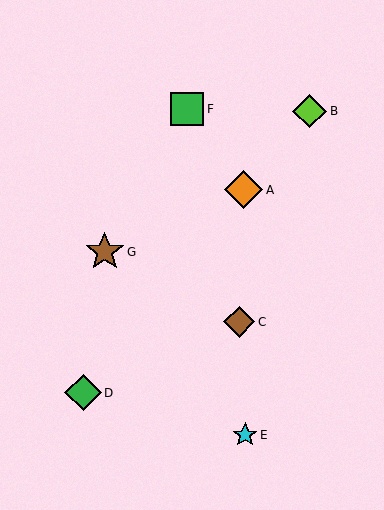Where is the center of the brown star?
The center of the brown star is at (105, 252).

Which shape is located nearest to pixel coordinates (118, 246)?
The brown star (labeled G) at (105, 252) is nearest to that location.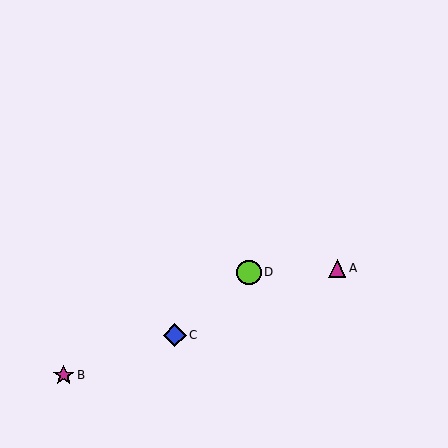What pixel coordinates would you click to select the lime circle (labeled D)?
Click at (249, 272) to select the lime circle D.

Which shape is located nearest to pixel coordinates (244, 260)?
The lime circle (labeled D) at (249, 272) is nearest to that location.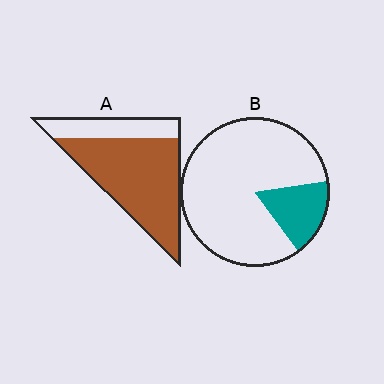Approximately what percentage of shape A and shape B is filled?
A is approximately 75% and B is approximately 20%.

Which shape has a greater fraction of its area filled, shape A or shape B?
Shape A.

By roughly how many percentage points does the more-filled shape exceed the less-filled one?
By roughly 55 percentage points (A over B).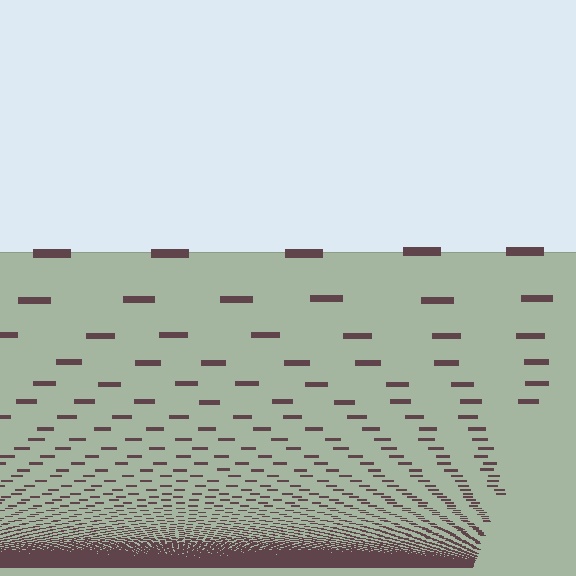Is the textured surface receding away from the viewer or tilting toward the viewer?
The surface appears to tilt toward the viewer. Texture elements get larger and sparser toward the top.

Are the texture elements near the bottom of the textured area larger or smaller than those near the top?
Smaller. The gradient is inverted — elements near the bottom are smaller and denser.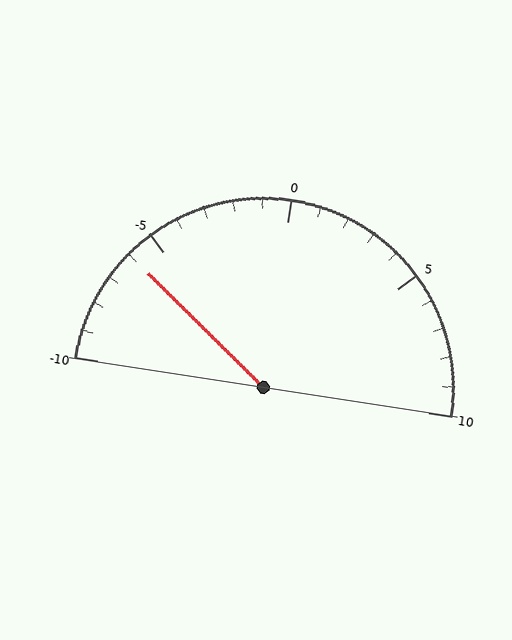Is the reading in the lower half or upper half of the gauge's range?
The reading is in the lower half of the range (-10 to 10).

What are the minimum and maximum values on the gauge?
The gauge ranges from -10 to 10.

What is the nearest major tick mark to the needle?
The nearest major tick mark is -5.